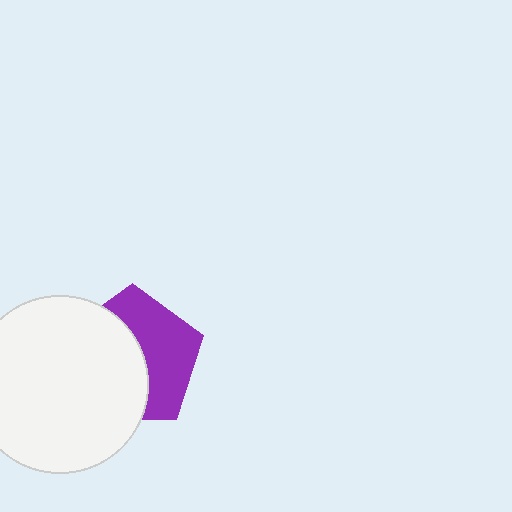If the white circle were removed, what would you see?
You would see the complete purple pentagon.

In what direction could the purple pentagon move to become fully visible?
The purple pentagon could move right. That would shift it out from behind the white circle entirely.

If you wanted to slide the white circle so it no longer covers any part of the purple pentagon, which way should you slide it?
Slide it left — that is the most direct way to separate the two shapes.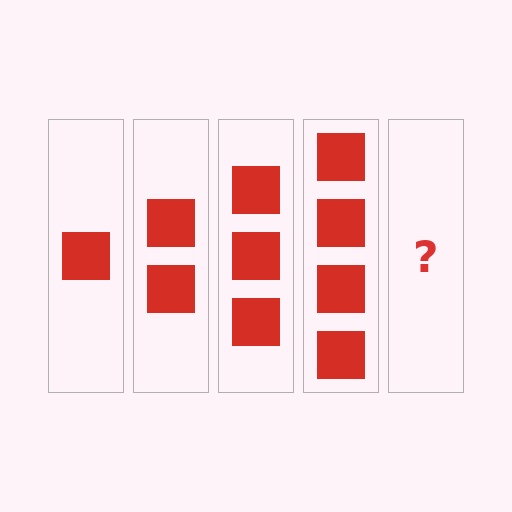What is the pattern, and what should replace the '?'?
The pattern is that each step adds one more square. The '?' should be 5 squares.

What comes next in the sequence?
The next element should be 5 squares.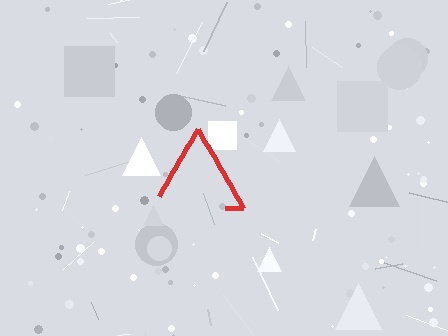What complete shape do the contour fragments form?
The contour fragments form a triangle.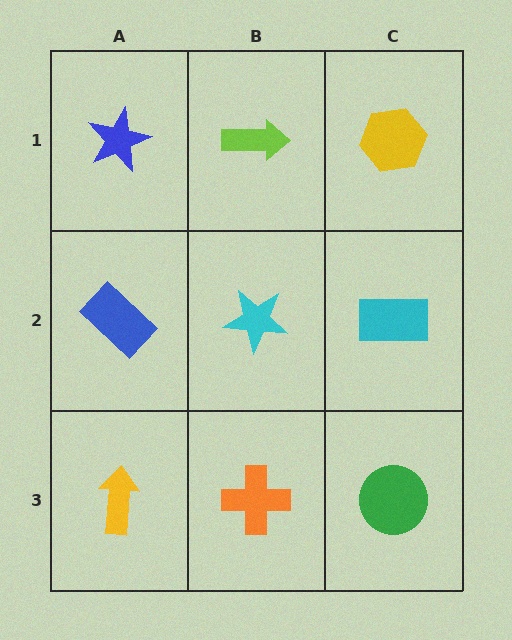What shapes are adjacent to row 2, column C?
A yellow hexagon (row 1, column C), a green circle (row 3, column C), a cyan star (row 2, column B).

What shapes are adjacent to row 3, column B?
A cyan star (row 2, column B), a yellow arrow (row 3, column A), a green circle (row 3, column C).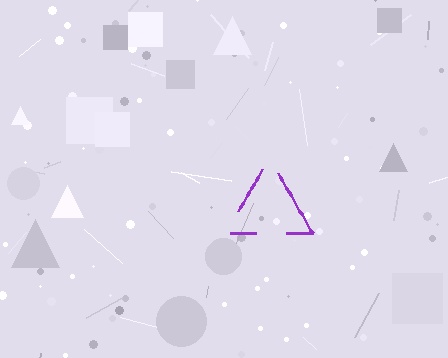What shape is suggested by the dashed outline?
The dashed outline suggests a triangle.